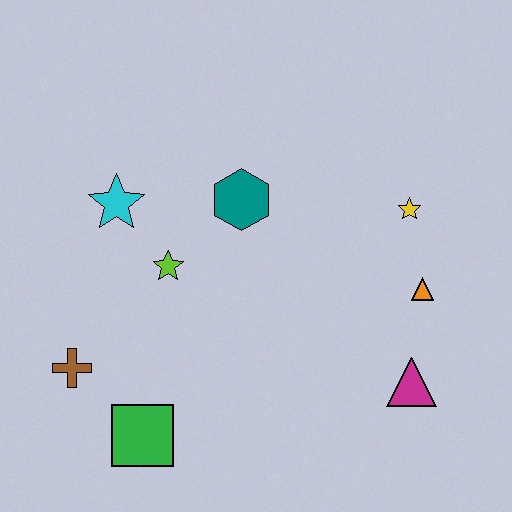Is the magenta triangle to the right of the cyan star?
Yes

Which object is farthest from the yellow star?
The brown cross is farthest from the yellow star.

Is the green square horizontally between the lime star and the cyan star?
Yes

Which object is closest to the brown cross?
The green square is closest to the brown cross.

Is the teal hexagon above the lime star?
Yes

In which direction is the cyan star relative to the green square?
The cyan star is above the green square.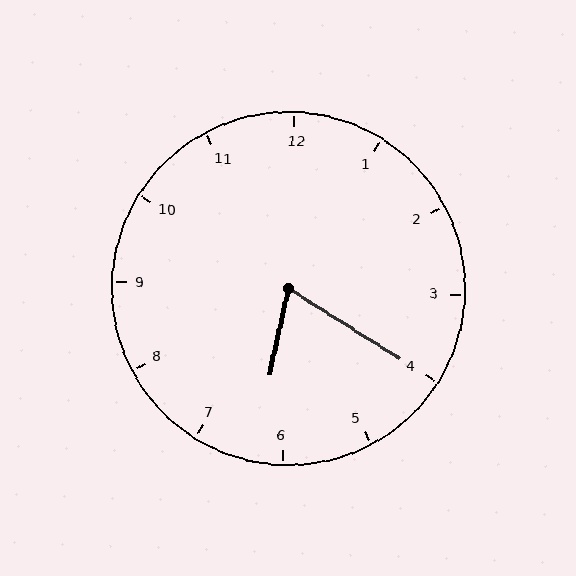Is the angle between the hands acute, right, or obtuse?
It is acute.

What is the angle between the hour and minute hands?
Approximately 70 degrees.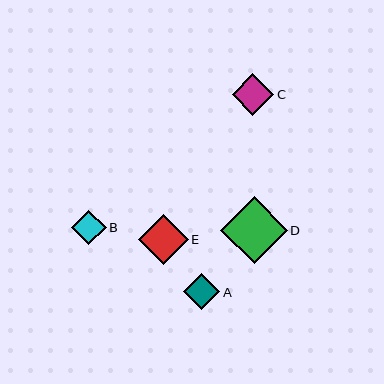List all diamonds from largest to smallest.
From largest to smallest: D, E, C, A, B.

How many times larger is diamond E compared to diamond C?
Diamond E is approximately 1.2 times the size of diamond C.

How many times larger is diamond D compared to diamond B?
Diamond D is approximately 1.9 times the size of diamond B.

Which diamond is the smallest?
Diamond B is the smallest with a size of approximately 35 pixels.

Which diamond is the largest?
Diamond D is the largest with a size of approximately 67 pixels.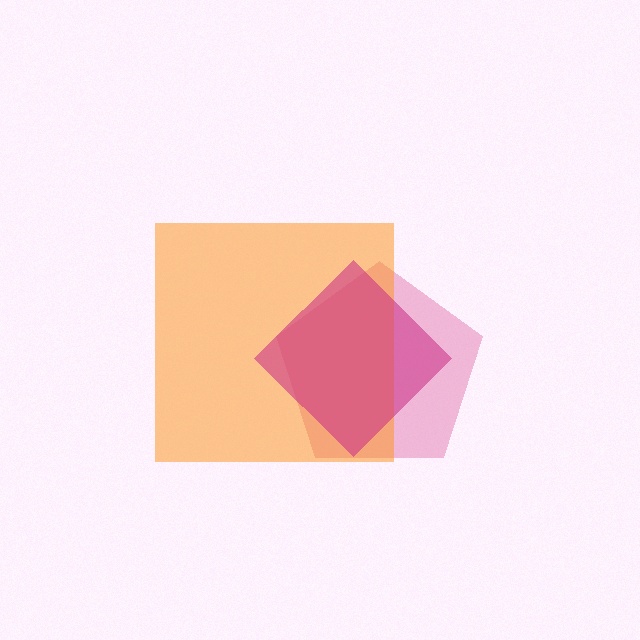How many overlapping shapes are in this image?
There are 3 overlapping shapes in the image.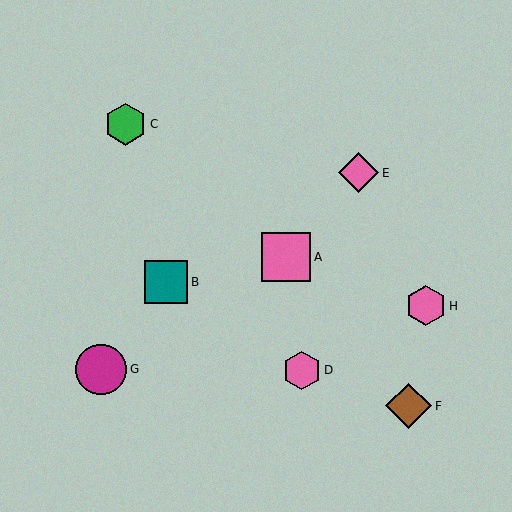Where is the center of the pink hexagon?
The center of the pink hexagon is at (302, 370).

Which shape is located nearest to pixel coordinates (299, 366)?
The pink hexagon (labeled D) at (302, 370) is nearest to that location.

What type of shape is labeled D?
Shape D is a pink hexagon.